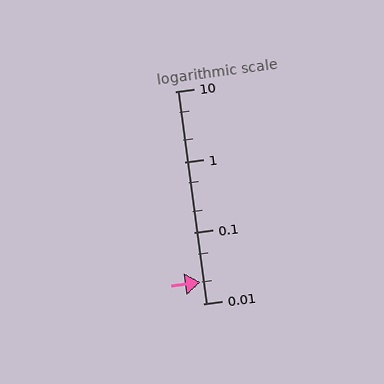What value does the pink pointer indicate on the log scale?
The pointer indicates approximately 0.02.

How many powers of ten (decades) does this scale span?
The scale spans 3 decades, from 0.01 to 10.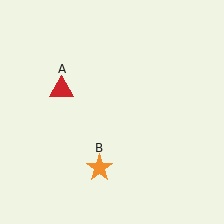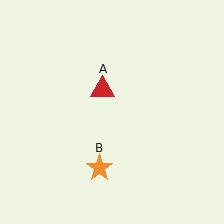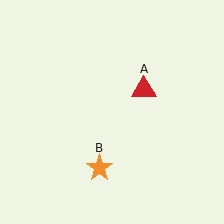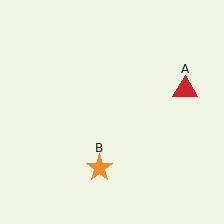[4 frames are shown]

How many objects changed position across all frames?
1 object changed position: red triangle (object A).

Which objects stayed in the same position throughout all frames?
Orange star (object B) remained stationary.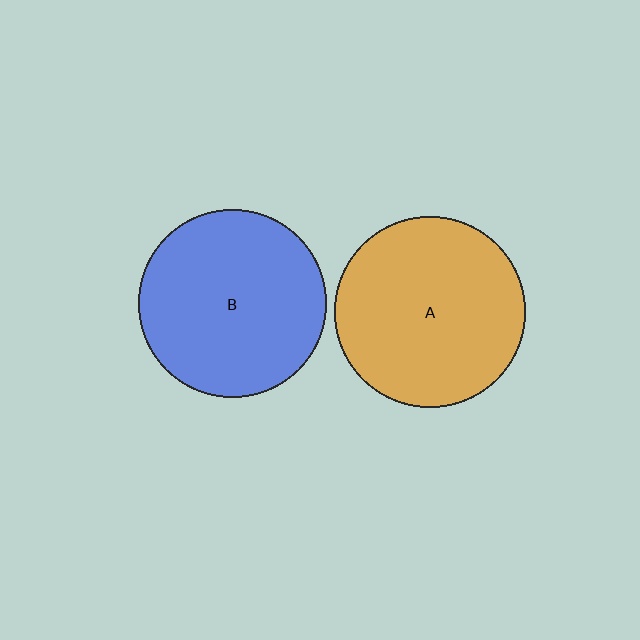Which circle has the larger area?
Circle A (orange).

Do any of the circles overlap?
No, none of the circles overlap.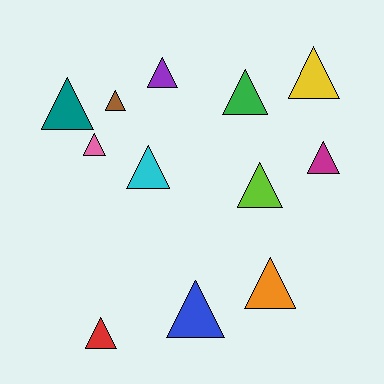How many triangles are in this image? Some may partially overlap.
There are 12 triangles.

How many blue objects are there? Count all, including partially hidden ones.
There is 1 blue object.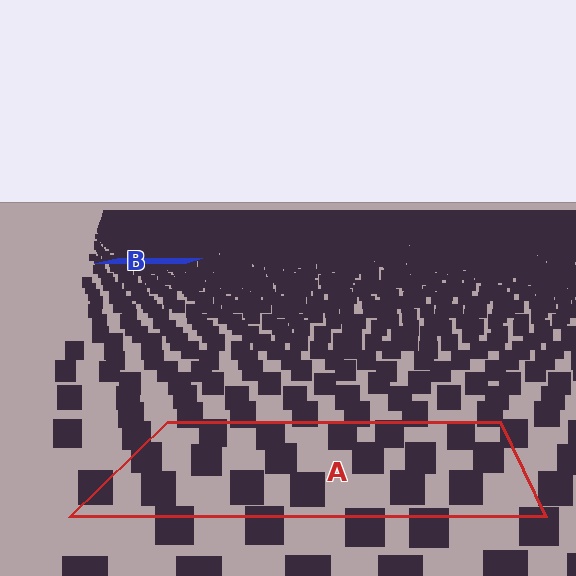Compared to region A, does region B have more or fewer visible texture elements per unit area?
Region B has more texture elements per unit area — they are packed more densely because it is farther away.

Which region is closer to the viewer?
Region A is closer. The texture elements there are larger and more spread out.